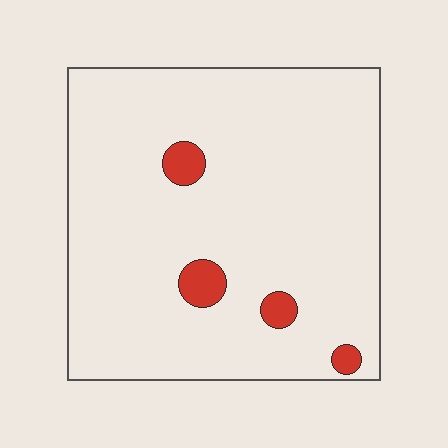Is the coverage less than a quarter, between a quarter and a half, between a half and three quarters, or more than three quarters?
Less than a quarter.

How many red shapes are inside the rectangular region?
4.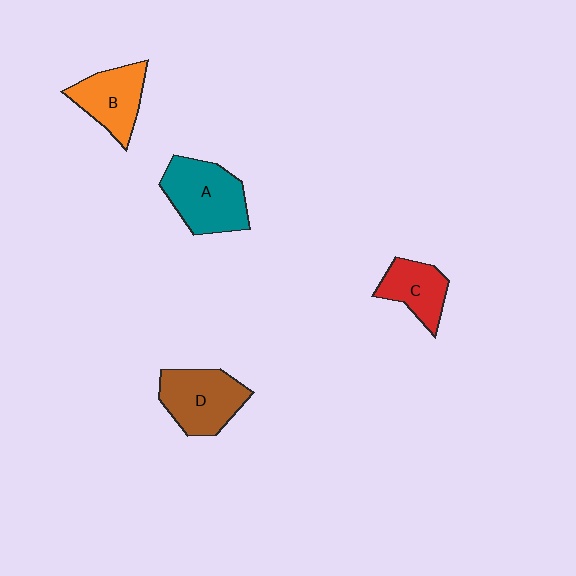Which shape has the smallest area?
Shape C (red).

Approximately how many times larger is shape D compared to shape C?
Approximately 1.4 times.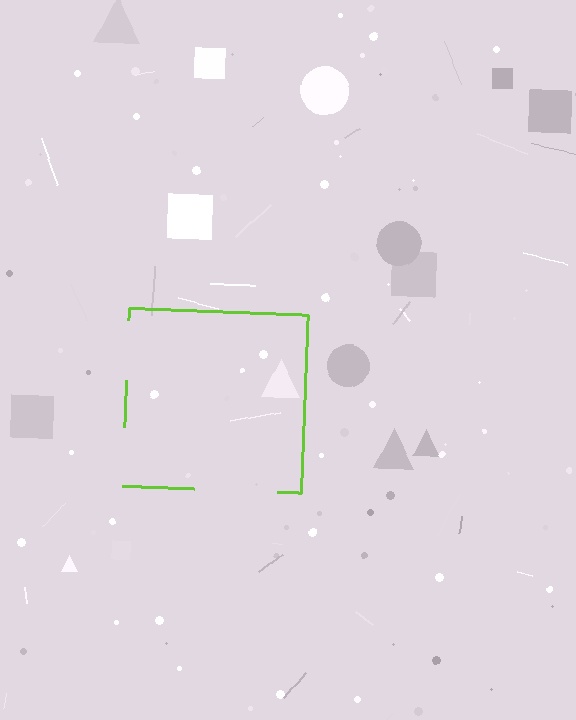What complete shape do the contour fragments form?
The contour fragments form a square.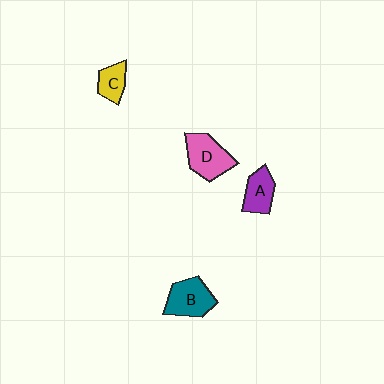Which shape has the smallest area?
Shape C (yellow).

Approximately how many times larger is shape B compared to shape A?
Approximately 1.3 times.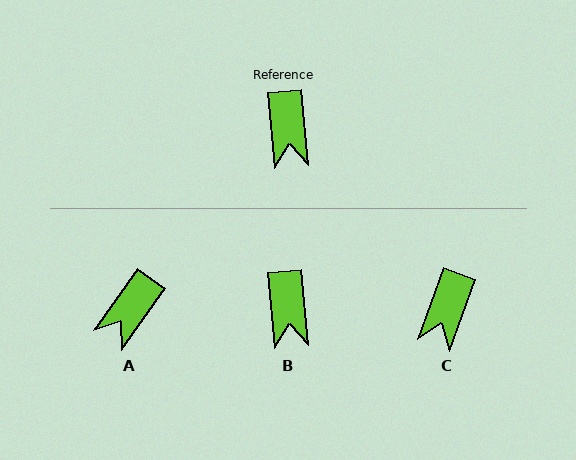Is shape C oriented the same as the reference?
No, it is off by about 25 degrees.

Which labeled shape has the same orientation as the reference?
B.